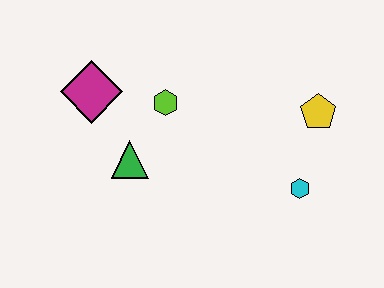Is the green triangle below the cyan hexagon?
No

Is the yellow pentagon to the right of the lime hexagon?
Yes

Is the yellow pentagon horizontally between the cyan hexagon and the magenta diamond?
No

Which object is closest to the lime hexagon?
The green triangle is closest to the lime hexagon.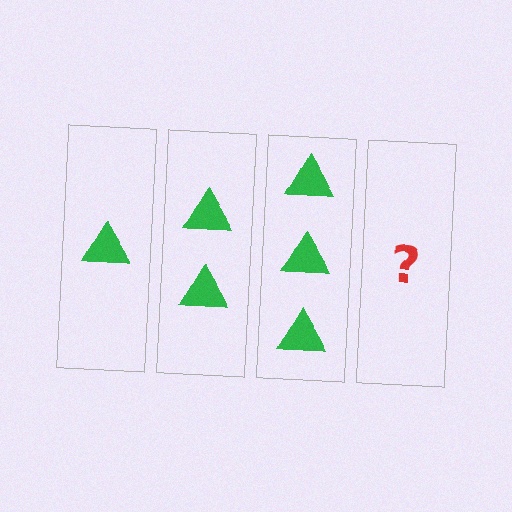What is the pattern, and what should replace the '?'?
The pattern is that each step adds one more triangle. The '?' should be 4 triangles.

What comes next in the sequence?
The next element should be 4 triangles.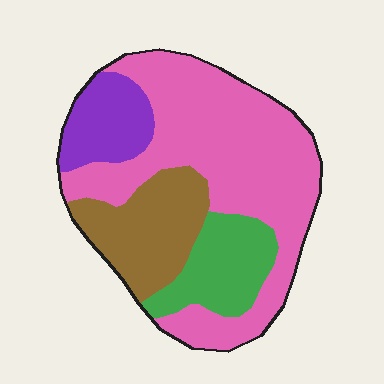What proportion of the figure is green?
Green takes up about one sixth (1/6) of the figure.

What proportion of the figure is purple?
Purple covers about 10% of the figure.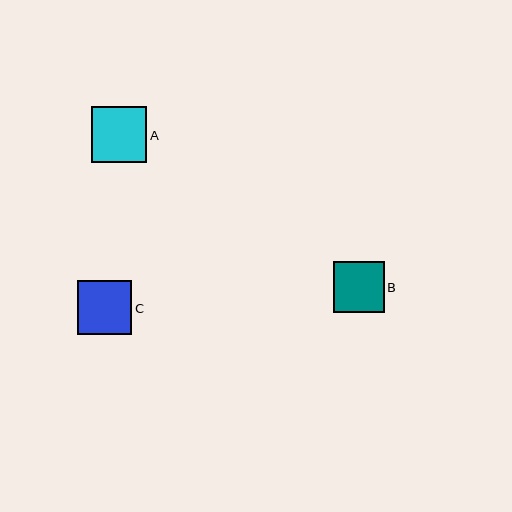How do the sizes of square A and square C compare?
Square A and square C are approximately the same size.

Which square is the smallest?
Square B is the smallest with a size of approximately 51 pixels.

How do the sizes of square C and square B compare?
Square C and square B are approximately the same size.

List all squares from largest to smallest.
From largest to smallest: A, C, B.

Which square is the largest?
Square A is the largest with a size of approximately 56 pixels.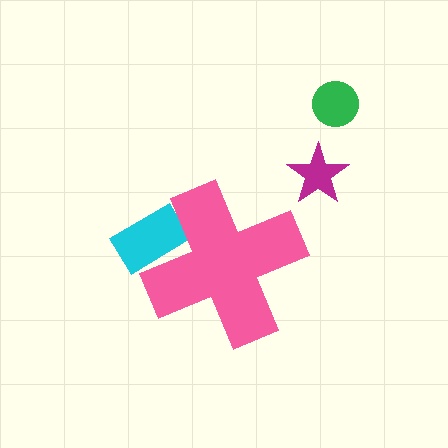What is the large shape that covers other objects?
A pink cross.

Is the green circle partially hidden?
No, the green circle is fully visible.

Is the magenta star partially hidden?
No, the magenta star is fully visible.